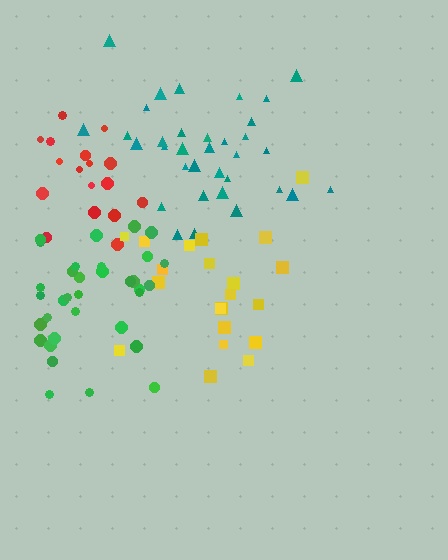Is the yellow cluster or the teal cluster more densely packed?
Teal.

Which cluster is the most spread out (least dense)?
Yellow.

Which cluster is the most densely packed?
Green.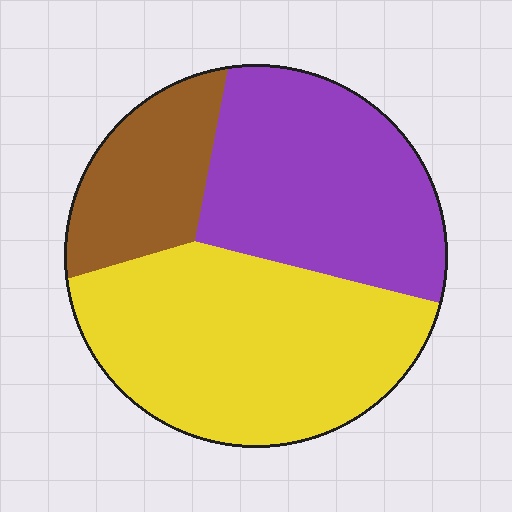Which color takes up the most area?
Yellow, at roughly 45%.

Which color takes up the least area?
Brown, at roughly 20%.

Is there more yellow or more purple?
Yellow.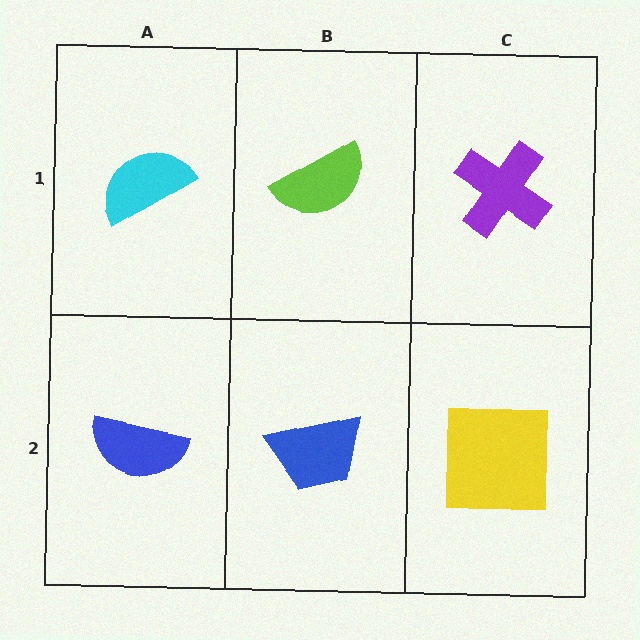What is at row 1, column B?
A lime semicircle.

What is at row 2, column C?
A yellow square.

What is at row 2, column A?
A blue semicircle.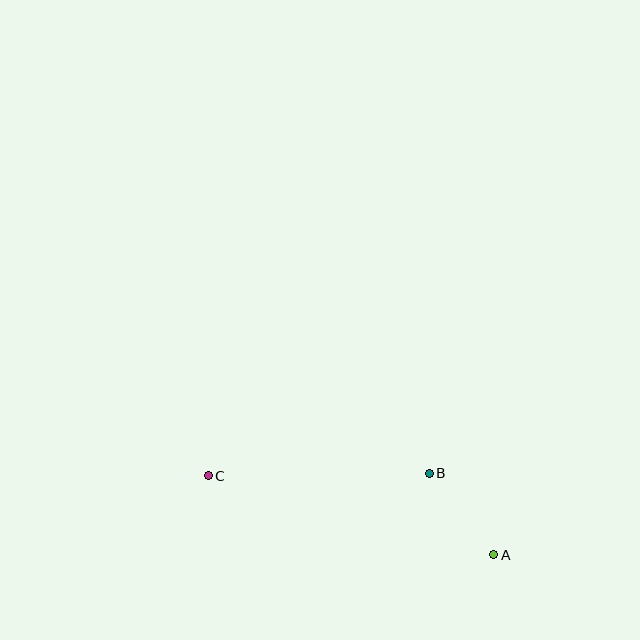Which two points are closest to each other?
Points A and B are closest to each other.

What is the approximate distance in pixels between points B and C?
The distance between B and C is approximately 221 pixels.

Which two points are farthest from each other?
Points A and C are farthest from each other.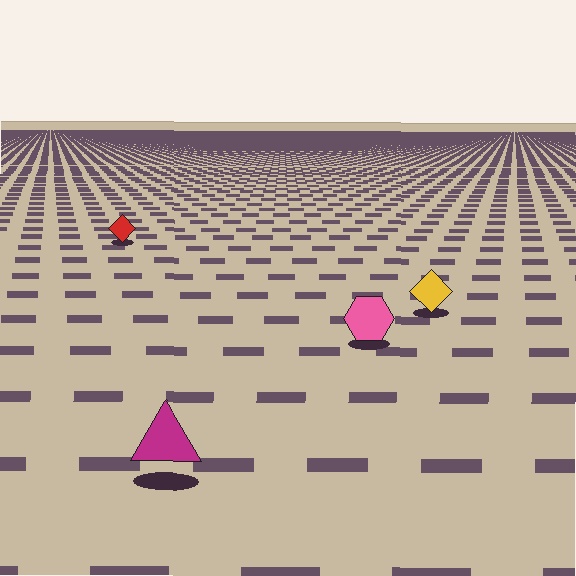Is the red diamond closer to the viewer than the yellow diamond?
No. The yellow diamond is closer — you can tell from the texture gradient: the ground texture is coarser near it.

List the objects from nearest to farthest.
From nearest to farthest: the magenta triangle, the pink hexagon, the yellow diamond, the red diamond.